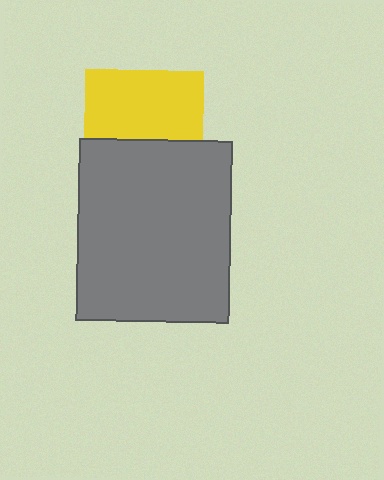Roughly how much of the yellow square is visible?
About half of it is visible (roughly 58%).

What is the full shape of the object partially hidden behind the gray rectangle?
The partially hidden object is a yellow square.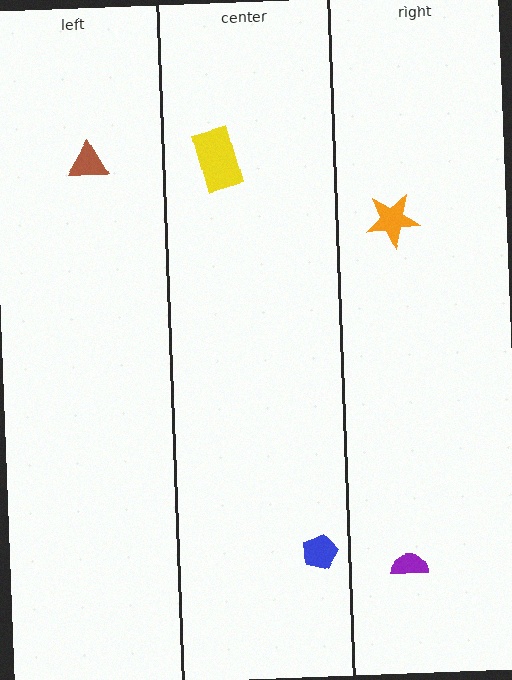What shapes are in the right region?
The orange star, the purple semicircle.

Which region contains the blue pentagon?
The center region.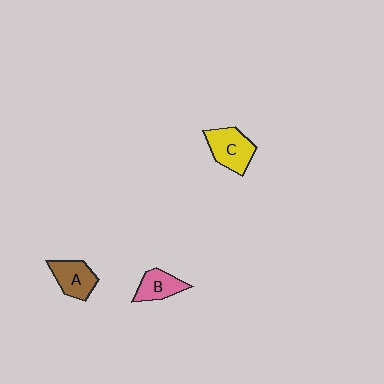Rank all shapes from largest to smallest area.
From largest to smallest: C (yellow), A (brown), B (pink).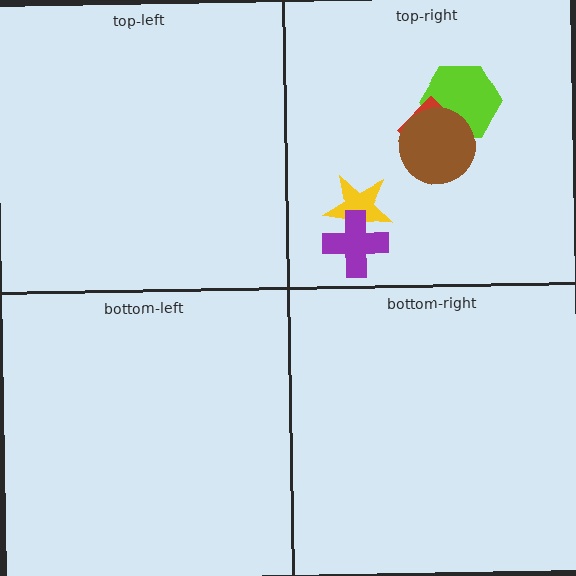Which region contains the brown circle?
The top-right region.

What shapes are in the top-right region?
The yellow star, the lime hexagon, the purple cross, the red diamond, the brown circle.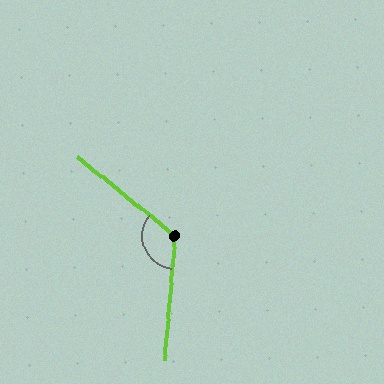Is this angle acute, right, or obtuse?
It is obtuse.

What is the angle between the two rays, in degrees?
Approximately 124 degrees.